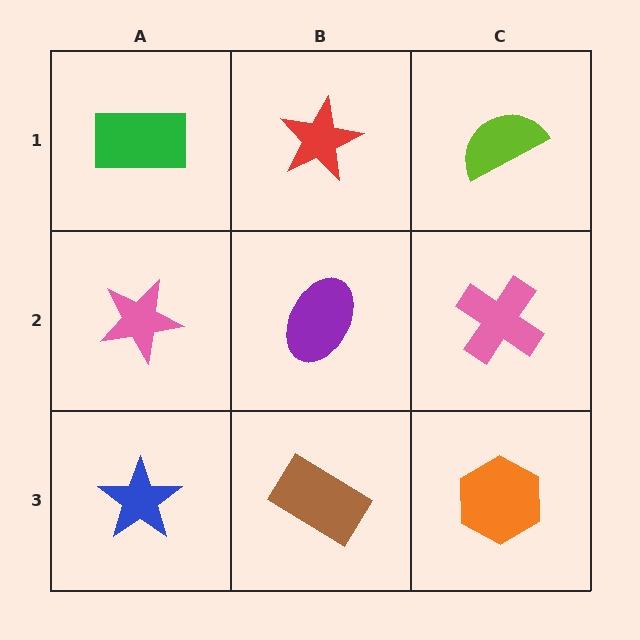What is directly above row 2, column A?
A green rectangle.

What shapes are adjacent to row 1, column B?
A purple ellipse (row 2, column B), a green rectangle (row 1, column A), a lime semicircle (row 1, column C).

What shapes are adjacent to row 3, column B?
A purple ellipse (row 2, column B), a blue star (row 3, column A), an orange hexagon (row 3, column C).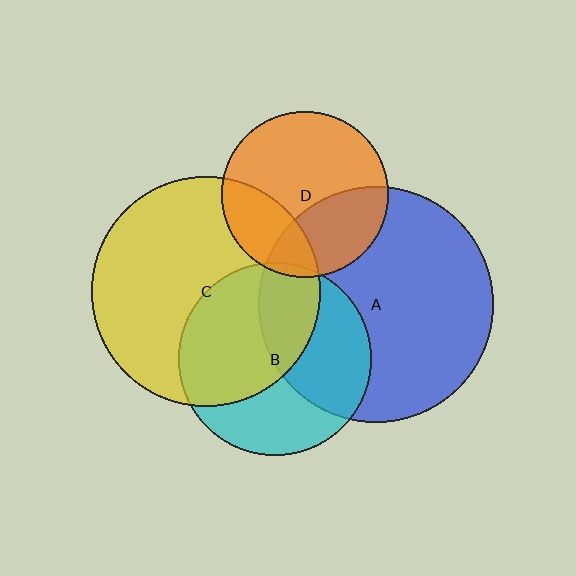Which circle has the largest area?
Circle A (blue).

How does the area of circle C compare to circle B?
Approximately 1.4 times.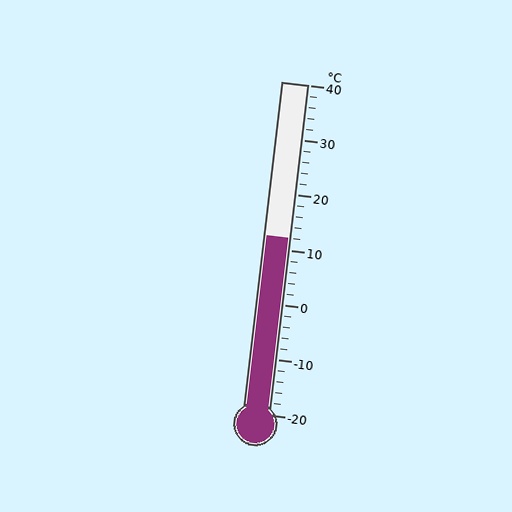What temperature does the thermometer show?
The thermometer shows approximately 12°C.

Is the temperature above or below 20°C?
The temperature is below 20°C.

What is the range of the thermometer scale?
The thermometer scale ranges from -20°C to 40°C.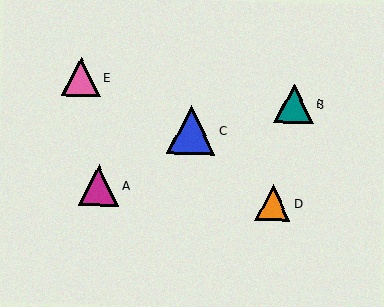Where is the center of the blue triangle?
The center of the blue triangle is at (191, 130).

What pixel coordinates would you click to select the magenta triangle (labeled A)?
Click at (99, 185) to select the magenta triangle A.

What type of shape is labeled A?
Shape A is a magenta triangle.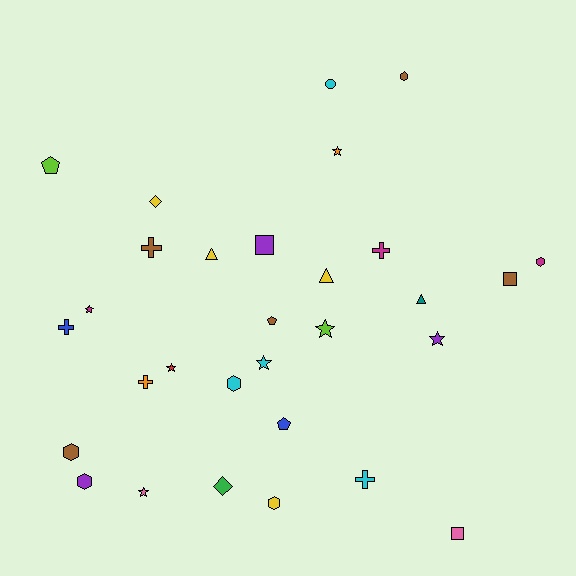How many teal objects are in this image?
There is 1 teal object.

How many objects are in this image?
There are 30 objects.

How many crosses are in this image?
There are 5 crosses.